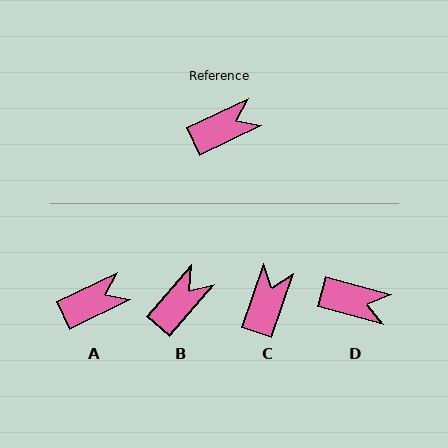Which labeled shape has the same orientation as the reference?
A.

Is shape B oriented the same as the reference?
No, it is off by about 24 degrees.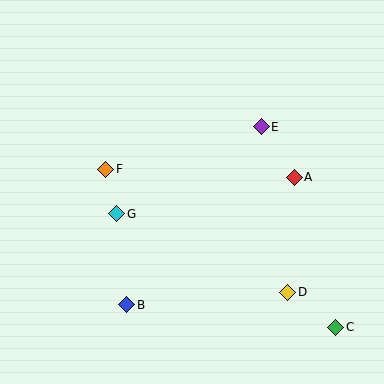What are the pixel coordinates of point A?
Point A is at (294, 177).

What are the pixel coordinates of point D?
Point D is at (288, 292).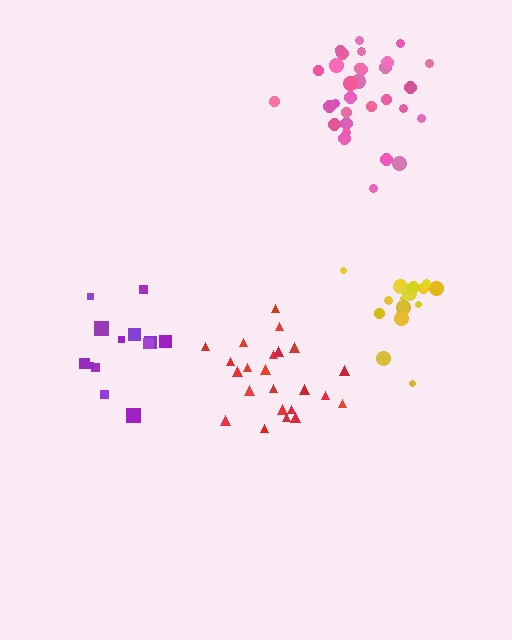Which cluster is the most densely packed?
Red.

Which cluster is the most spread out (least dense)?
Purple.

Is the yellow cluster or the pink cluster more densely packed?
Pink.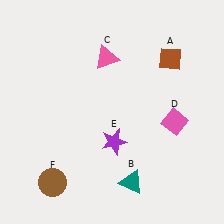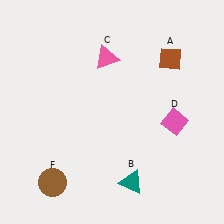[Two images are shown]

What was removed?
The purple star (E) was removed in Image 2.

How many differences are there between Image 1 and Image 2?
There is 1 difference between the two images.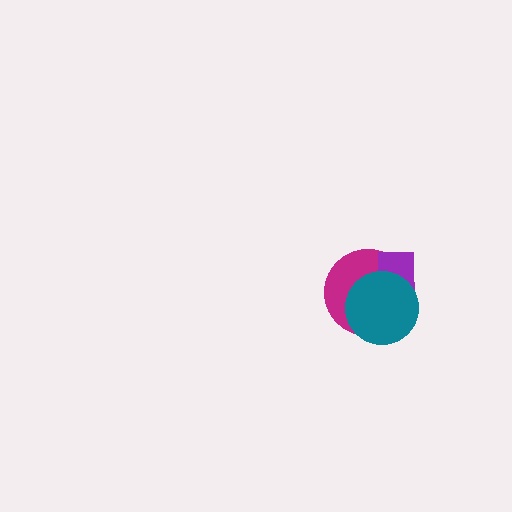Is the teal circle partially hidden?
No, no other shape covers it.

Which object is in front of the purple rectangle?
The teal circle is in front of the purple rectangle.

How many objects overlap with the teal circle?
2 objects overlap with the teal circle.